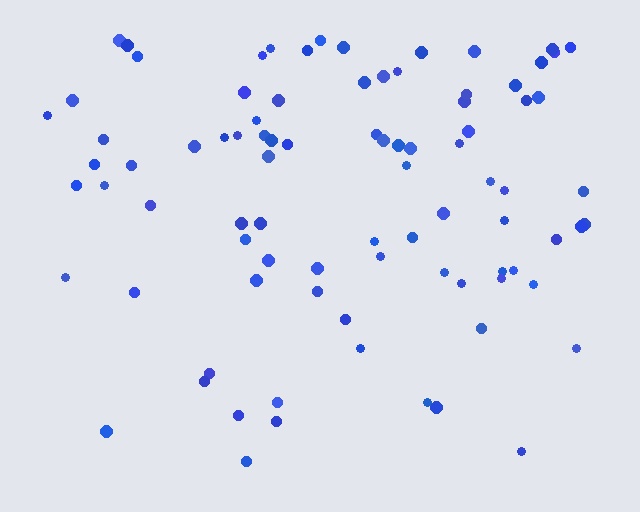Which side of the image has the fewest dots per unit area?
The bottom.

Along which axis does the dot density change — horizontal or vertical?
Vertical.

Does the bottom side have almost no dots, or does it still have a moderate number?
Still a moderate number, just noticeably fewer than the top.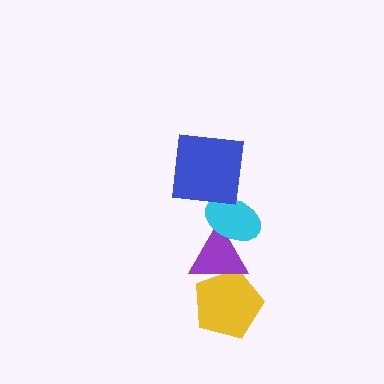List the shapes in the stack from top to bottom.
From top to bottom: the blue square, the cyan ellipse, the purple triangle, the yellow pentagon.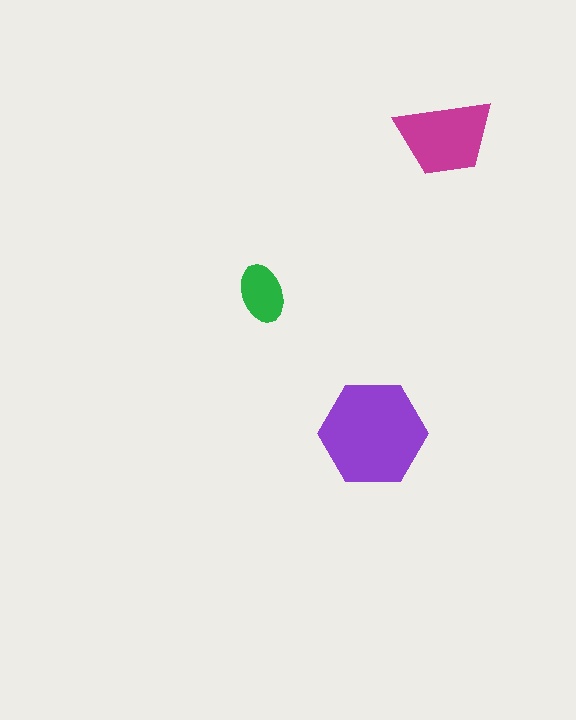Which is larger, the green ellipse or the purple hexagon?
The purple hexagon.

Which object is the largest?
The purple hexagon.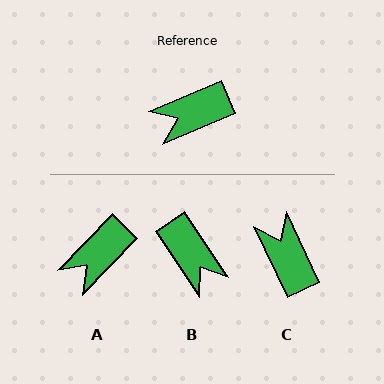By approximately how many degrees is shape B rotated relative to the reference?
Approximately 101 degrees counter-clockwise.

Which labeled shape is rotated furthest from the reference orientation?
B, about 101 degrees away.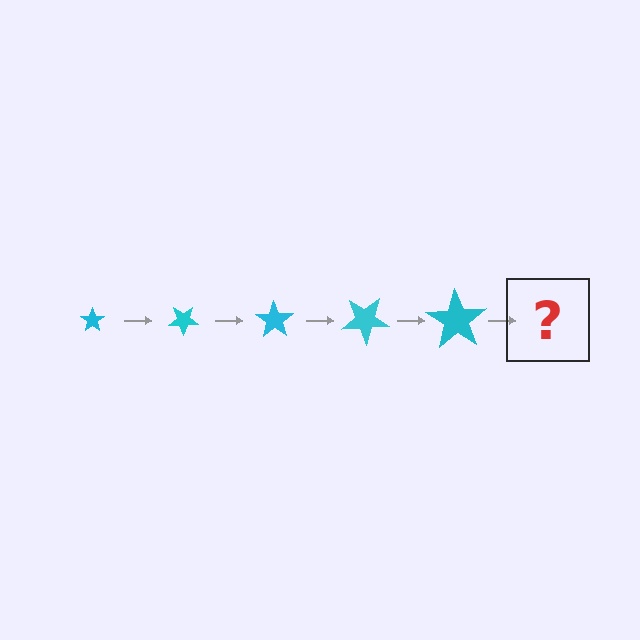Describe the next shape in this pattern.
It should be a star, larger than the previous one and rotated 175 degrees from the start.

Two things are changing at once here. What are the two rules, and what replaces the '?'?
The two rules are that the star grows larger each step and it rotates 35 degrees each step. The '?' should be a star, larger than the previous one and rotated 175 degrees from the start.